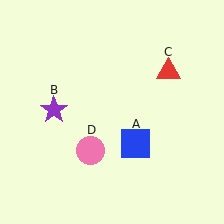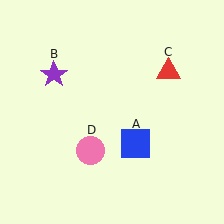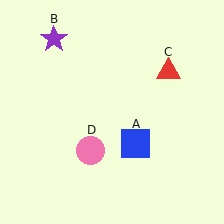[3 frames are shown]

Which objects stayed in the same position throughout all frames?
Blue square (object A) and red triangle (object C) and pink circle (object D) remained stationary.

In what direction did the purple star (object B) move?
The purple star (object B) moved up.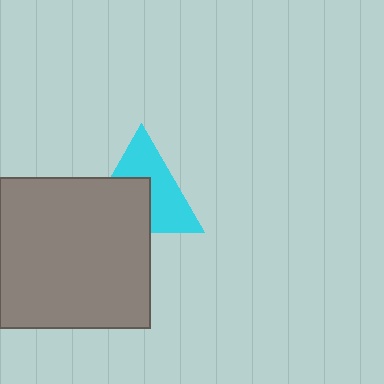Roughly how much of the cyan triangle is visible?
About half of it is visible (roughly 55%).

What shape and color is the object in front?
The object in front is a gray square.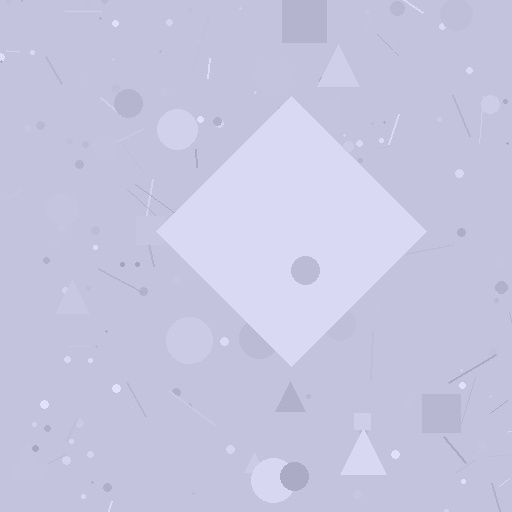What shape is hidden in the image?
A diamond is hidden in the image.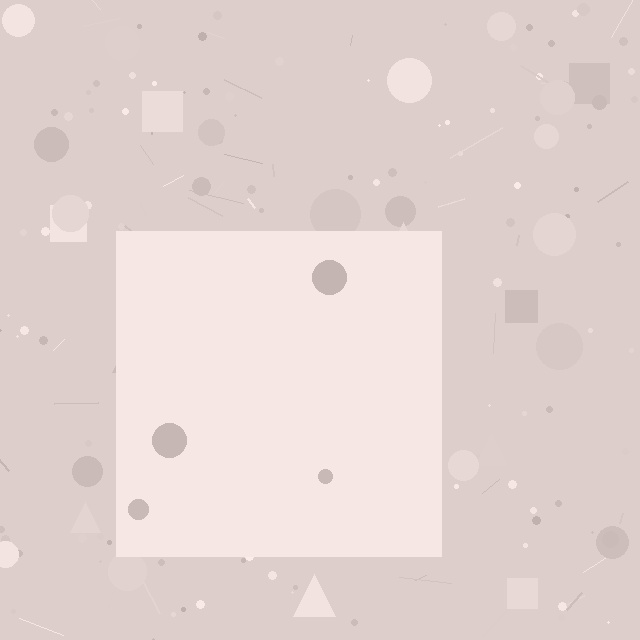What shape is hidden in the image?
A square is hidden in the image.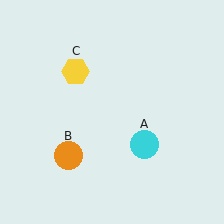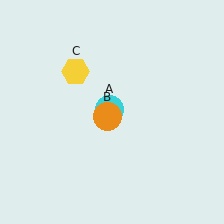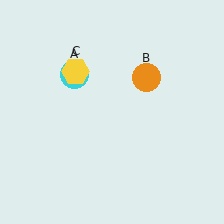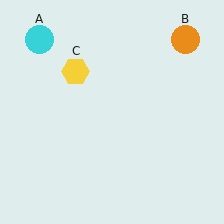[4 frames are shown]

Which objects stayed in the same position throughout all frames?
Yellow hexagon (object C) remained stationary.